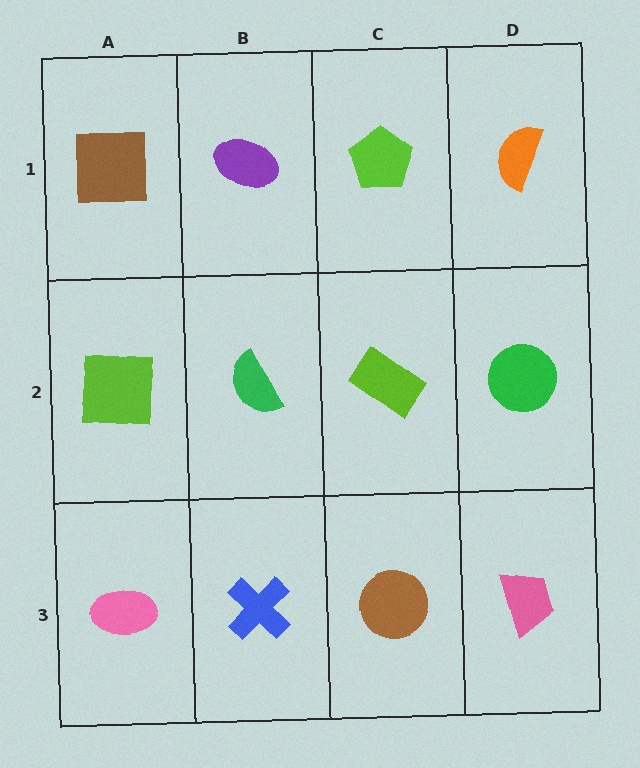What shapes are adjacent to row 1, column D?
A green circle (row 2, column D), a lime pentagon (row 1, column C).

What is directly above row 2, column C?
A lime pentagon.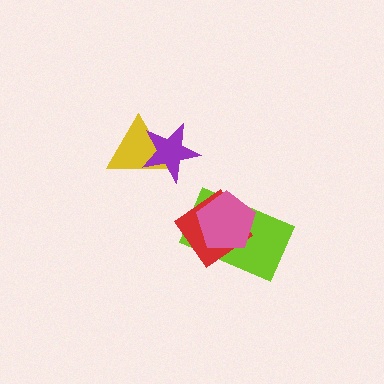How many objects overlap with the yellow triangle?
1 object overlaps with the yellow triangle.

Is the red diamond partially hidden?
Yes, it is partially covered by another shape.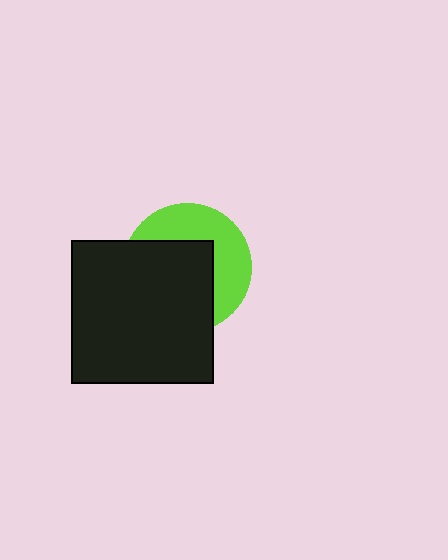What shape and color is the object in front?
The object in front is a black square.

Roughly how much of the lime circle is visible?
A small part of it is visible (roughly 44%).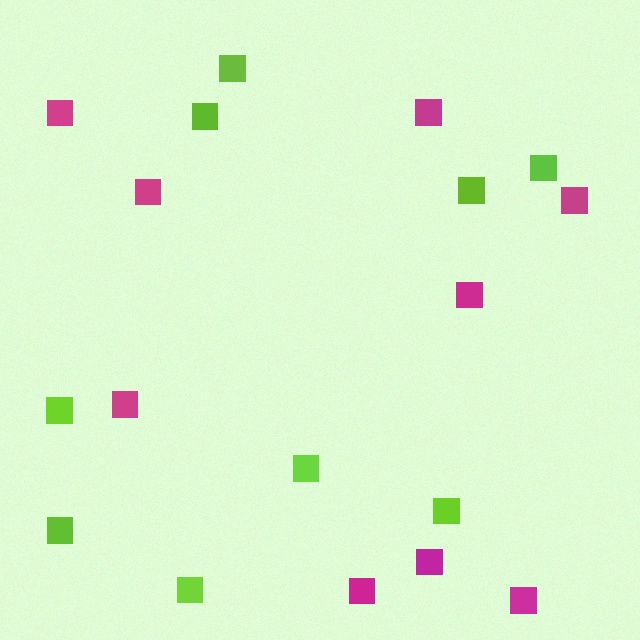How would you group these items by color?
There are 2 groups: one group of magenta squares (9) and one group of lime squares (9).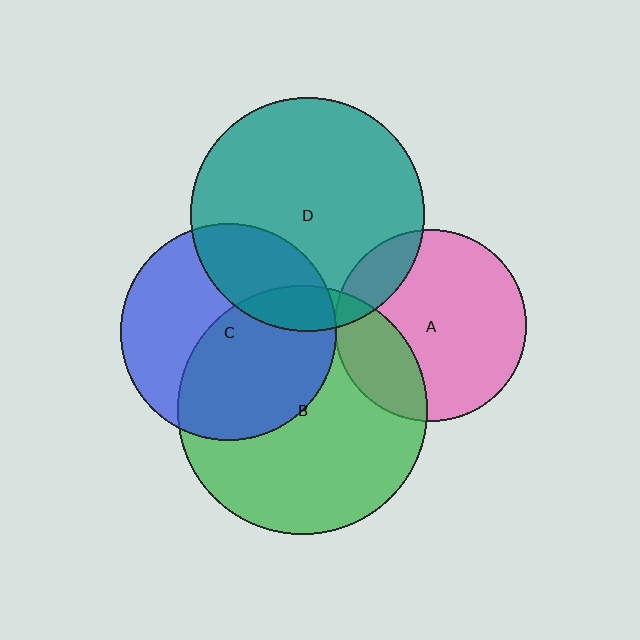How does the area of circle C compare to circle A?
Approximately 1.3 times.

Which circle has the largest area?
Circle B (green).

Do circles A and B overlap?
Yes.